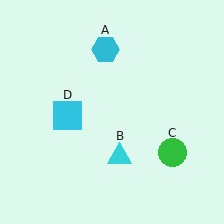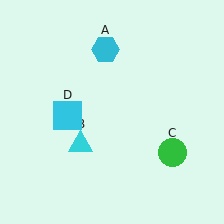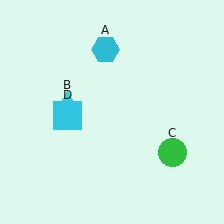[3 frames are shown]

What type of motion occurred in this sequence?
The cyan triangle (object B) rotated clockwise around the center of the scene.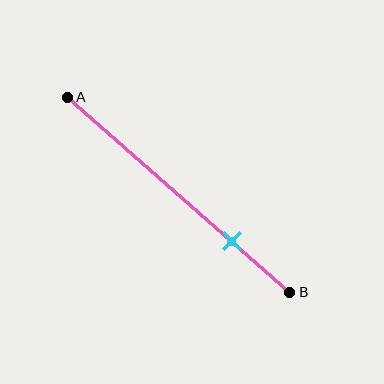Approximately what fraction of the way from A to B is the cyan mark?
The cyan mark is approximately 75% of the way from A to B.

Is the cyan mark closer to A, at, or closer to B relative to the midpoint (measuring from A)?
The cyan mark is closer to point B than the midpoint of segment AB.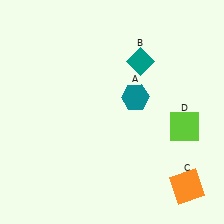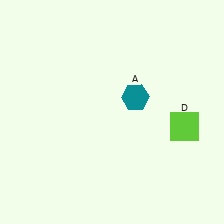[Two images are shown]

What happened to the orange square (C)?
The orange square (C) was removed in Image 2. It was in the bottom-right area of Image 1.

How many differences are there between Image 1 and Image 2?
There are 2 differences between the two images.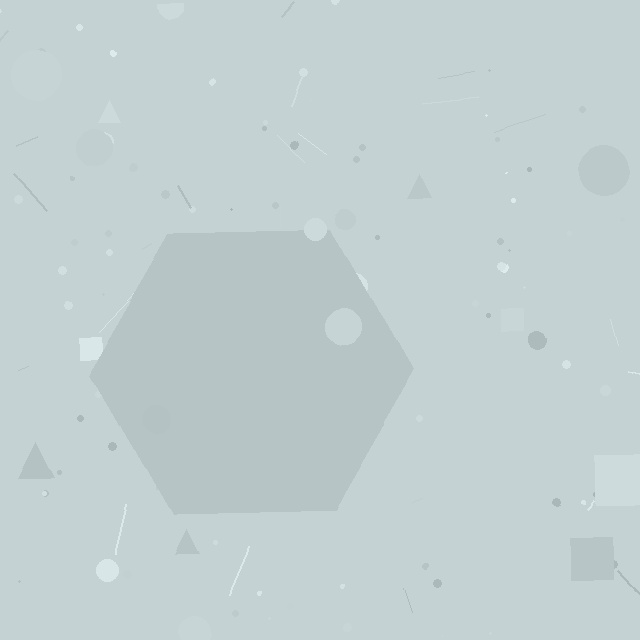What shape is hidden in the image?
A hexagon is hidden in the image.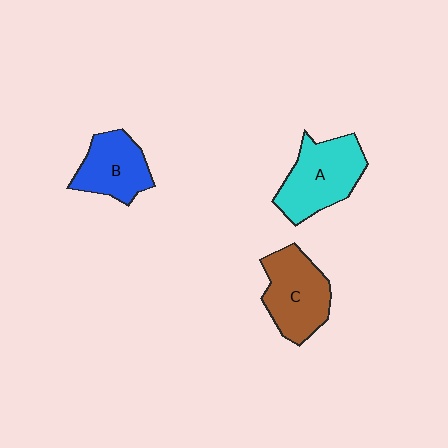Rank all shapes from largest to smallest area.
From largest to smallest: A (cyan), C (brown), B (blue).